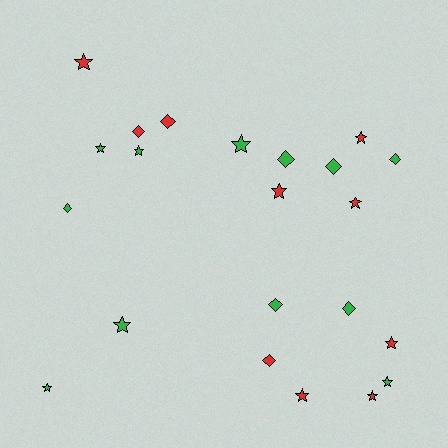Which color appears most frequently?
Green, with 12 objects.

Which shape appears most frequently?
Star, with 13 objects.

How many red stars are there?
There are 7 red stars.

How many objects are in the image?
There are 22 objects.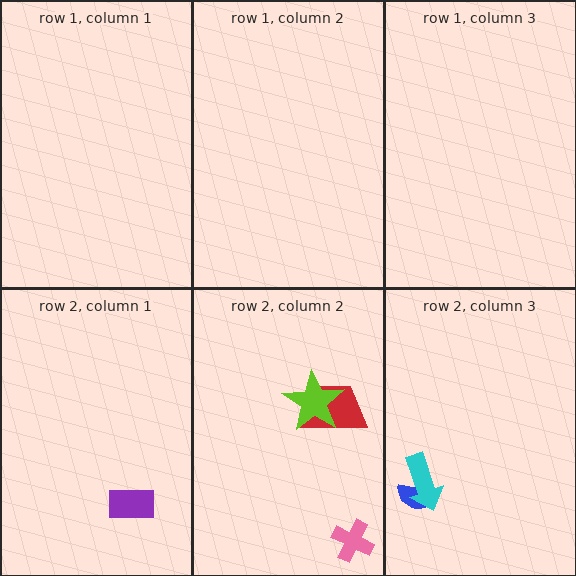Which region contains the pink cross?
The row 2, column 2 region.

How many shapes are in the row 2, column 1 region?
1.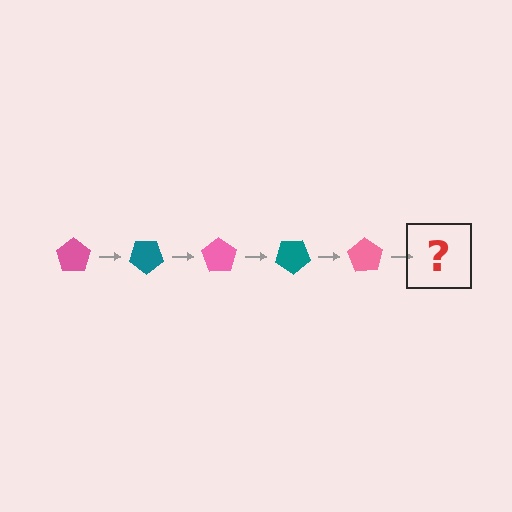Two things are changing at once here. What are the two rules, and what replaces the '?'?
The two rules are that it rotates 35 degrees each step and the color cycles through pink and teal. The '?' should be a teal pentagon, rotated 175 degrees from the start.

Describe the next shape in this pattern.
It should be a teal pentagon, rotated 175 degrees from the start.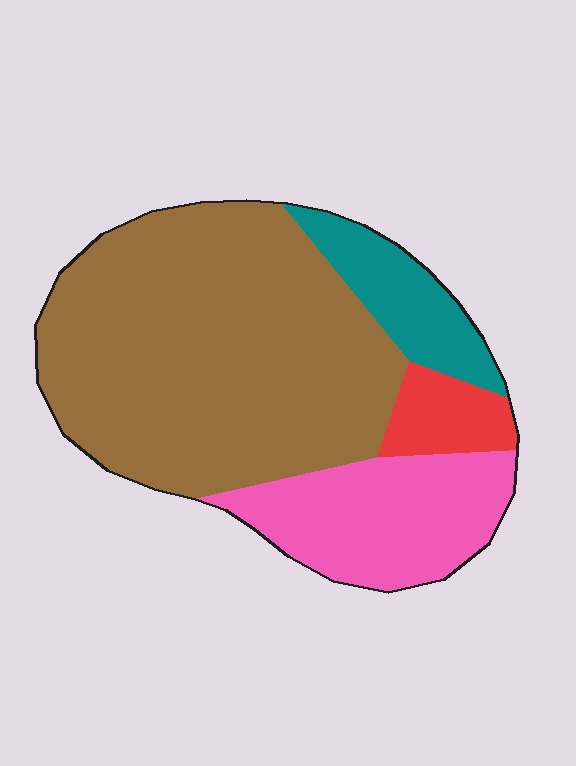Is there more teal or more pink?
Pink.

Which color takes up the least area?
Red, at roughly 5%.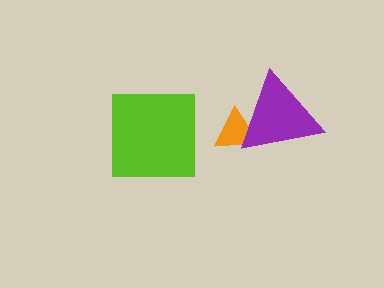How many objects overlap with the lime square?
0 objects overlap with the lime square.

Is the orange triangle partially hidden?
Yes, it is partially covered by another shape.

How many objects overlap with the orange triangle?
1 object overlaps with the orange triangle.